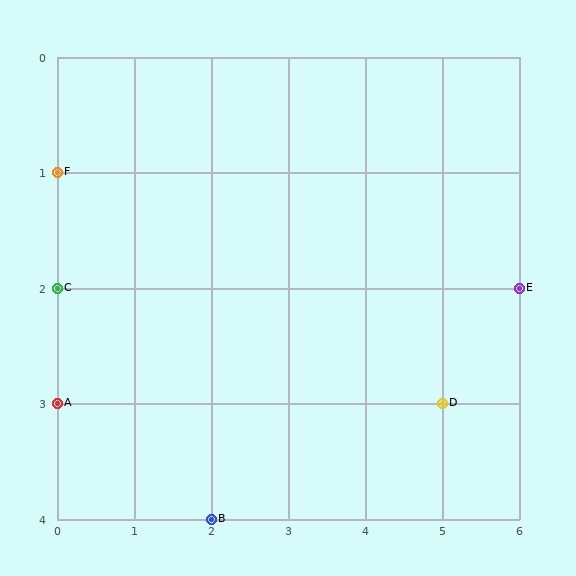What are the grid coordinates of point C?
Point C is at grid coordinates (0, 2).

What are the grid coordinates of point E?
Point E is at grid coordinates (6, 2).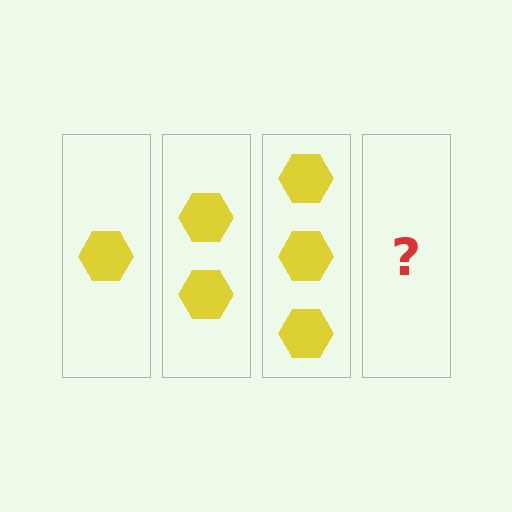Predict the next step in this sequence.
The next step is 4 hexagons.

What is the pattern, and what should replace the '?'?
The pattern is that each step adds one more hexagon. The '?' should be 4 hexagons.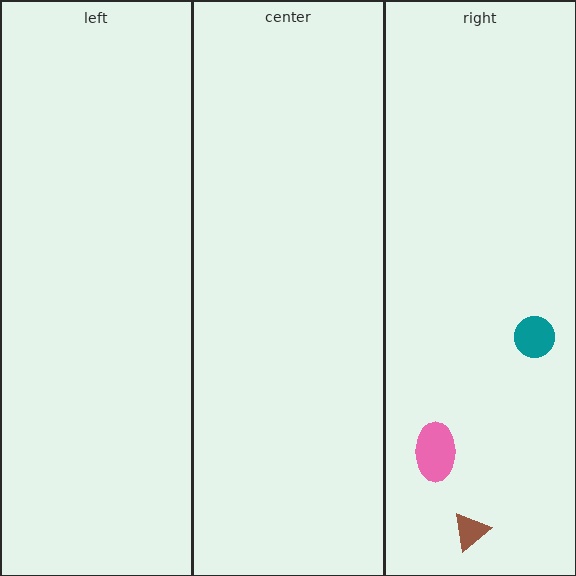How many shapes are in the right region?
3.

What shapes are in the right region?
The teal circle, the pink ellipse, the brown triangle.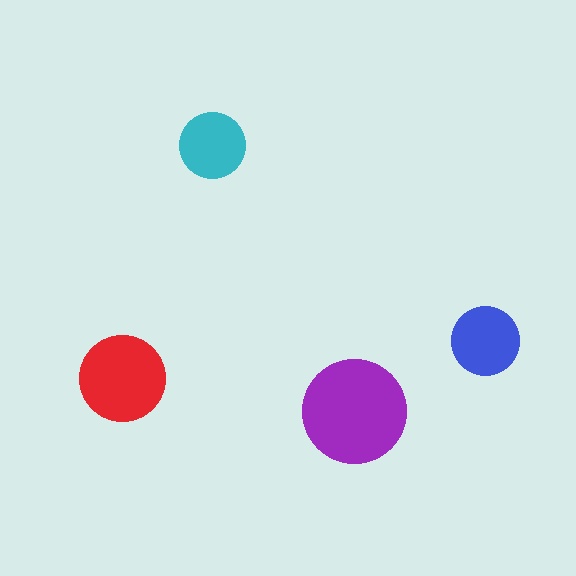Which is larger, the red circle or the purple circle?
The purple one.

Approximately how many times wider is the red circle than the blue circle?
About 1.5 times wider.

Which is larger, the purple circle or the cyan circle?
The purple one.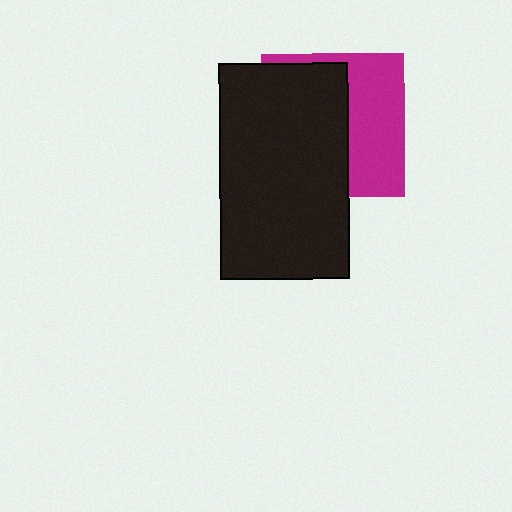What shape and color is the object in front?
The object in front is a black rectangle.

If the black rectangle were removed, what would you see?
You would see the complete magenta square.